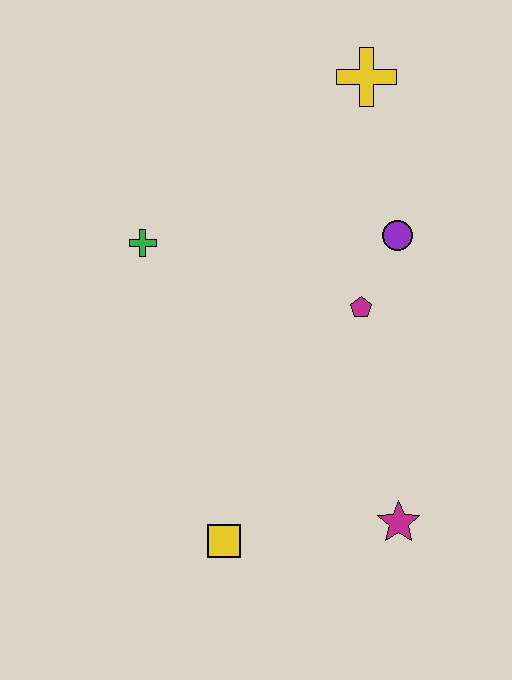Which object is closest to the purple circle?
The magenta pentagon is closest to the purple circle.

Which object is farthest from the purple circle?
The yellow square is farthest from the purple circle.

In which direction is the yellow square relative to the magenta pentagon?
The yellow square is below the magenta pentagon.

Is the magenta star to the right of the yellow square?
Yes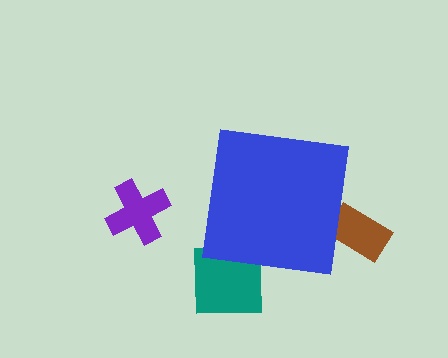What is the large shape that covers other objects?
A blue square.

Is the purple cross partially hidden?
No, the purple cross is fully visible.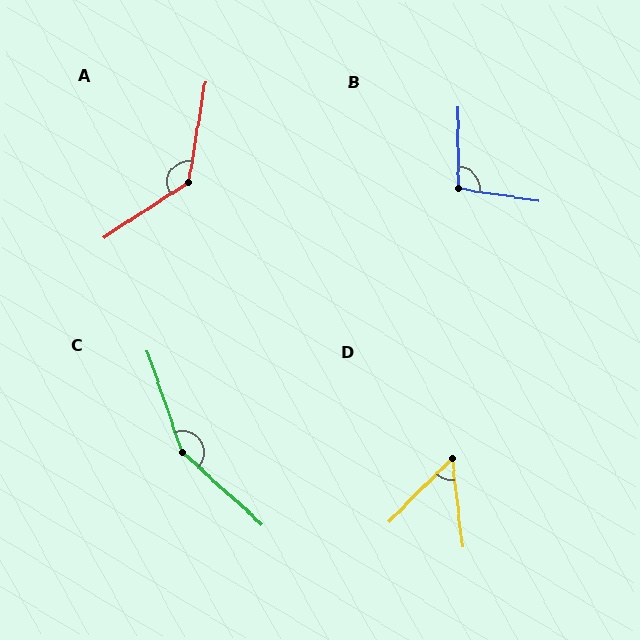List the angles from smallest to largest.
D (51°), B (99°), A (133°), C (152°).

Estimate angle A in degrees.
Approximately 133 degrees.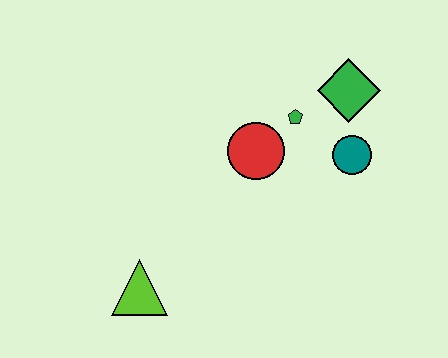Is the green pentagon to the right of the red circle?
Yes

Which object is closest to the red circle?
The green pentagon is closest to the red circle.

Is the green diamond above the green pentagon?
Yes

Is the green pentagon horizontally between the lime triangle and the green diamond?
Yes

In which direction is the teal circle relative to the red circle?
The teal circle is to the right of the red circle.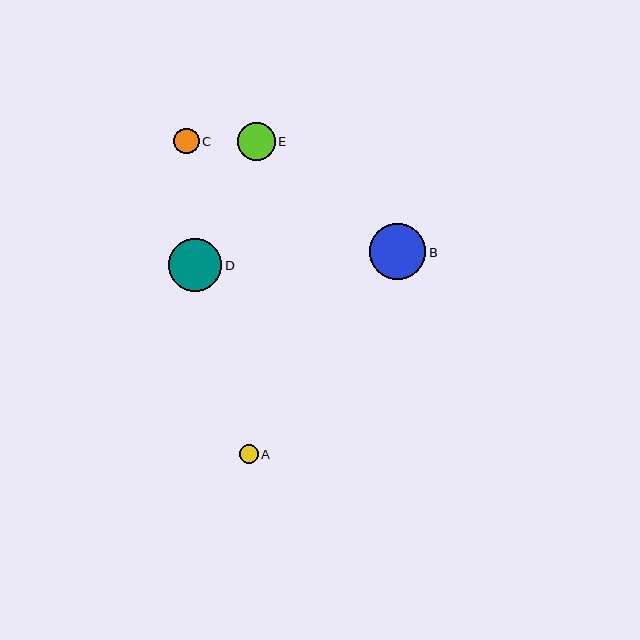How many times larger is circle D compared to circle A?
Circle D is approximately 2.8 times the size of circle A.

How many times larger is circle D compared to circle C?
Circle D is approximately 2.1 times the size of circle C.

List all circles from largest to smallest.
From largest to smallest: B, D, E, C, A.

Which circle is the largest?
Circle B is the largest with a size of approximately 56 pixels.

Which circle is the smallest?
Circle A is the smallest with a size of approximately 19 pixels.